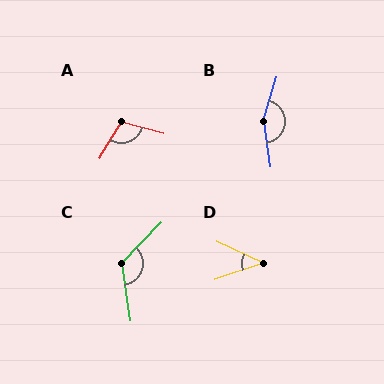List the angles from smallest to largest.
D (44°), A (106°), C (127°), B (155°).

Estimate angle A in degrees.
Approximately 106 degrees.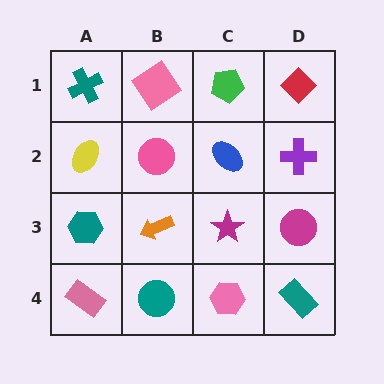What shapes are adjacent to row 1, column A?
A yellow ellipse (row 2, column A), a pink diamond (row 1, column B).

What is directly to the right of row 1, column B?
A green pentagon.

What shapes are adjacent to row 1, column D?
A purple cross (row 2, column D), a green pentagon (row 1, column C).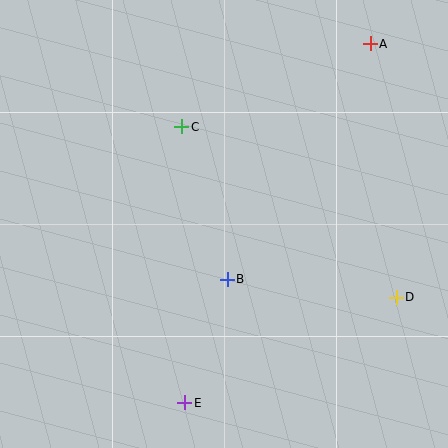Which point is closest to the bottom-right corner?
Point D is closest to the bottom-right corner.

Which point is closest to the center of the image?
Point B at (227, 279) is closest to the center.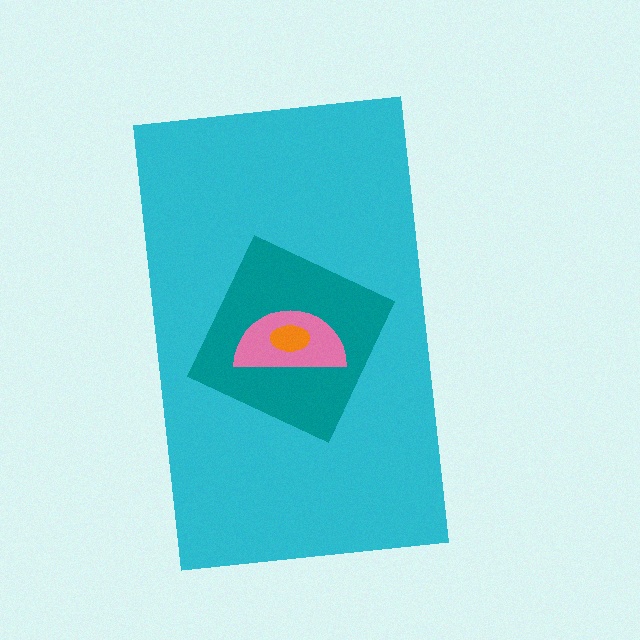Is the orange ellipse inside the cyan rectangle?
Yes.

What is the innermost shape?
The orange ellipse.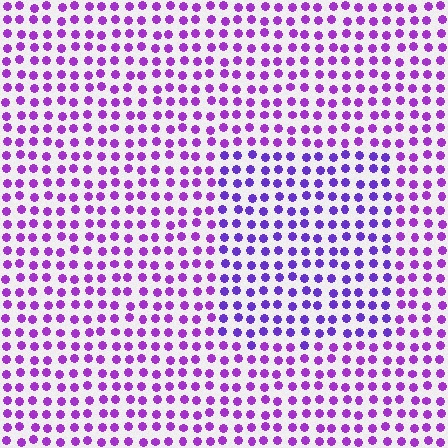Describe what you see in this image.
The image is filled with small purple elements in a uniform arrangement. A rectangle-shaped region is visible where the elements are tinted to a slightly different hue, forming a subtle color boundary.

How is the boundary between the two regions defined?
The boundary is defined purely by a slight shift in hue (about 24 degrees). Spacing, size, and orientation are identical on both sides.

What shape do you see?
I see a rectangle.